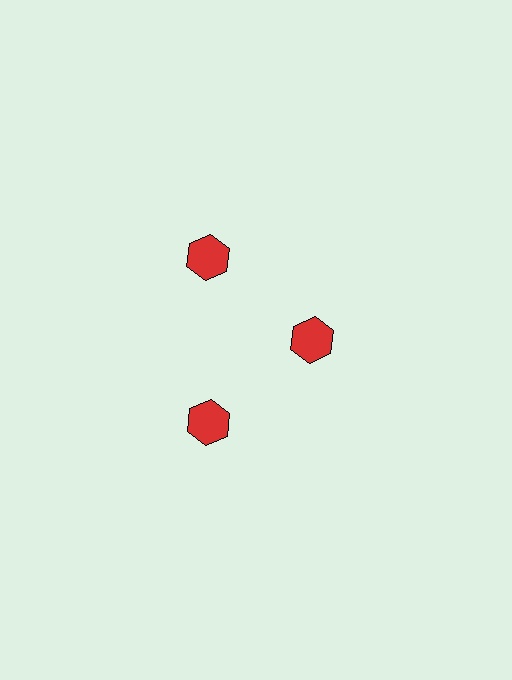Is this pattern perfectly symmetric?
No. The 3 red hexagons are arranged in a ring, but one element near the 3 o'clock position is pulled inward toward the center, breaking the 3-fold rotational symmetry.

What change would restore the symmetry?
The symmetry would be restored by moving it outward, back onto the ring so that all 3 hexagons sit at equal angles and equal distance from the center.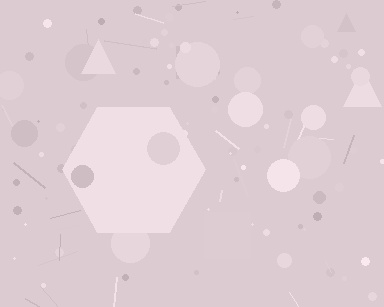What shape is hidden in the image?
A hexagon is hidden in the image.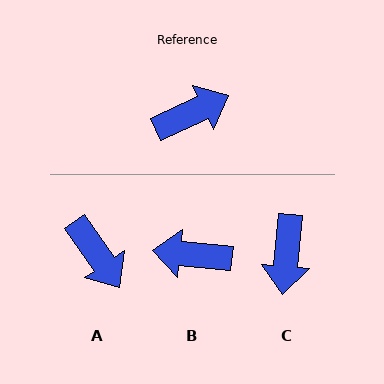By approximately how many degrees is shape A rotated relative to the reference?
Approximately 81 degrees clockwise.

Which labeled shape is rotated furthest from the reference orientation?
B, about 149 degrees away.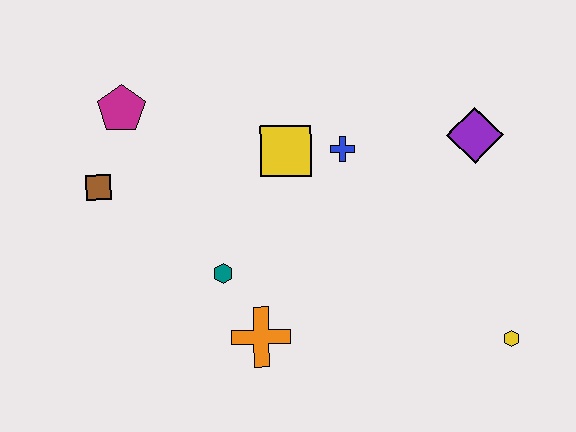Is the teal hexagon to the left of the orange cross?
Yes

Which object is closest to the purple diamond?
The blue cross is closest to the purple diamond.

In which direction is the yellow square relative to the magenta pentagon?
The yellow square is to the right of the magenta pentagon.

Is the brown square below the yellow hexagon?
No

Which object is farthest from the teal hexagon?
The yellow hexagon is farthest from the teal hexagon.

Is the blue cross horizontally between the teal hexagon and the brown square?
No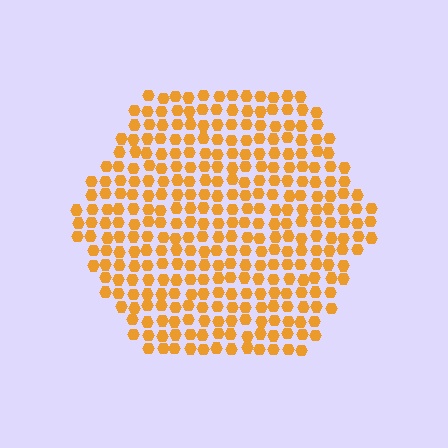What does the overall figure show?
The overall figure shows a hexagon.